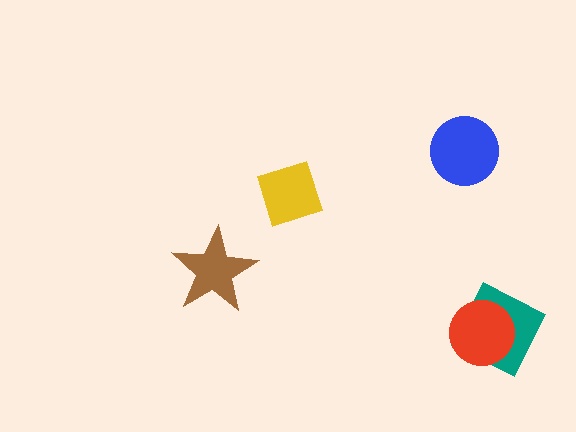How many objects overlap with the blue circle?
0 objects overlap with the blue circle.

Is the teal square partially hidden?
Yes, it is partially covered by another shape.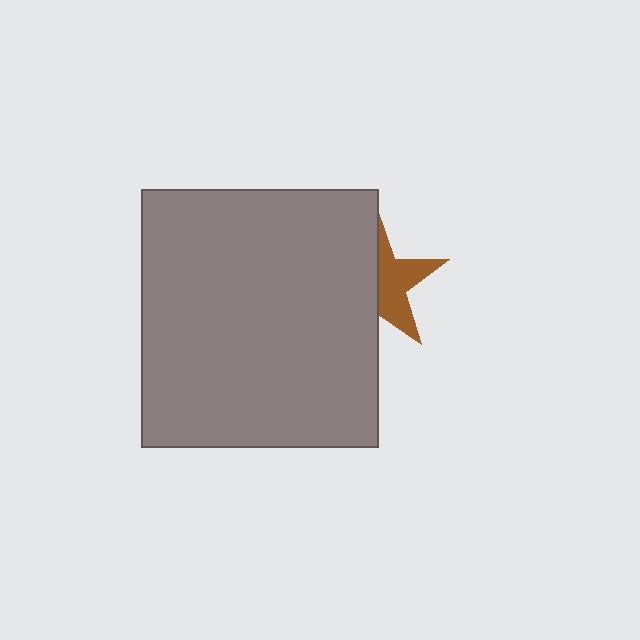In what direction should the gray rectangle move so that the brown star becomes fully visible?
The gray rectangle should move left. That is the shortest direction to clear the overlap and leave the brown star fully visible.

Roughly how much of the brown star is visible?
About half of it is visible (roughly 46%).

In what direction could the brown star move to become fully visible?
The brown star could move right. That would shift it out from behind the gray rectangle entirely.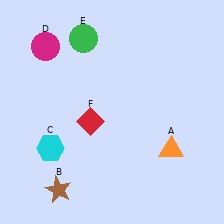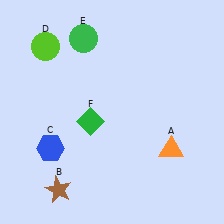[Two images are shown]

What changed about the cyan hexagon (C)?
In Image 1, C is cyan. In Image 2, it changed to blue.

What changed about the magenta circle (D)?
In Image 1, D is magenta. In Image 2, it changed to lime.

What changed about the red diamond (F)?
In Image 1, F is red. In Image 2, it changed to green.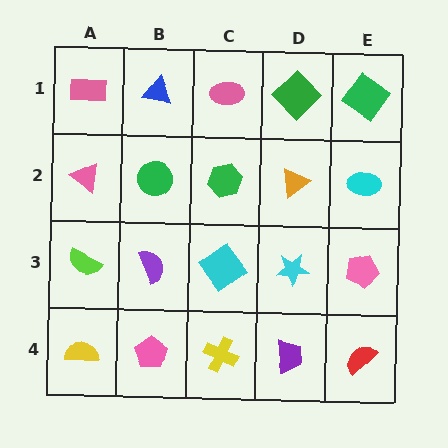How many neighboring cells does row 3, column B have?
4.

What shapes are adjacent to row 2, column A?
A pink rectangle (row 1, column A), a lime semicircle (row 3, column A), a green circle (row 2, column B).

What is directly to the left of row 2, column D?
A green hexagon.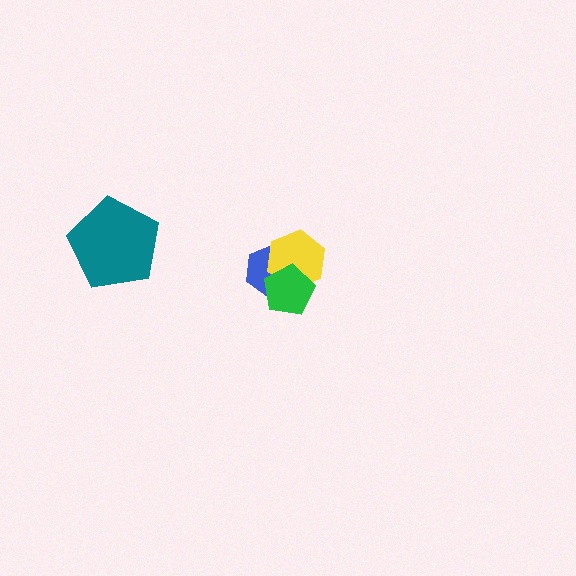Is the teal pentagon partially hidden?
No, no other shape covers it.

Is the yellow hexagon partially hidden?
Yes, it is partially covered by another shape.